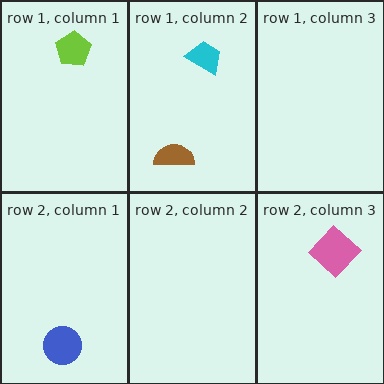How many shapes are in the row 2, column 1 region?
1.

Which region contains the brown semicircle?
The row 1, column 2 region.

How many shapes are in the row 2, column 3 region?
1.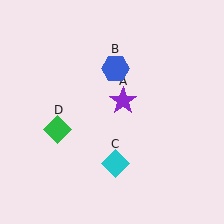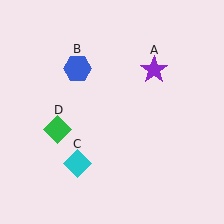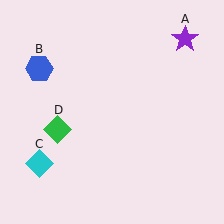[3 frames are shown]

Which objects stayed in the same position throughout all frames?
Green diamond (object D) remained stationary.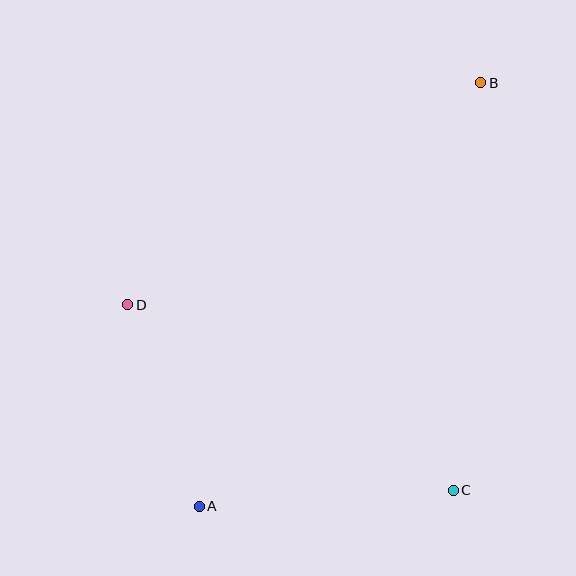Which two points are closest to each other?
Points A and D are closest to each other.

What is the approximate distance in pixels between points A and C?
The distance between A and C is approximately 255 pixels.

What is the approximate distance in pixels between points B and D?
The distance between B and D is approximately 417 pixels.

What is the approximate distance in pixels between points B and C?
The distance between B and C is approximately 408 pixels.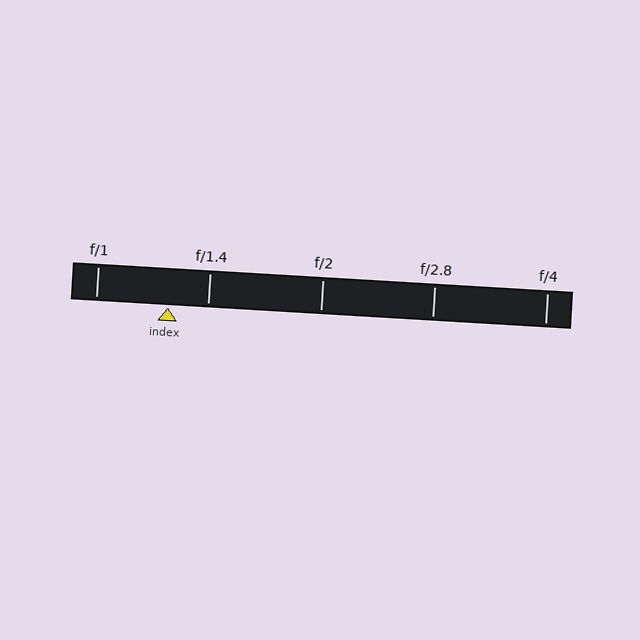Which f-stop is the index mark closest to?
The index mark is closest to f/1.4.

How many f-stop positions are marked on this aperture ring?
There are 5 f-stop positions marked.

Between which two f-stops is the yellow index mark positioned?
The index mark is between f/1 and f/1.4.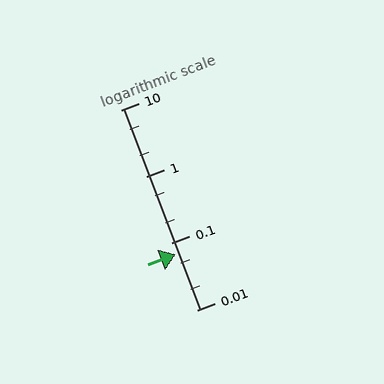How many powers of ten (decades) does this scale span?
The scale spans 3 decades, from 0.01 to 10.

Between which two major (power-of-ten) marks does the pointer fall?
The pointer is between 0.01 and 0.1.